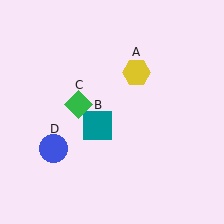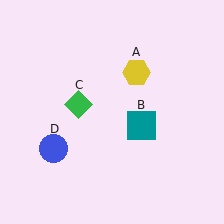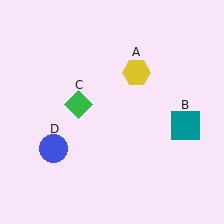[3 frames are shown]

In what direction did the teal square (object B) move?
The teal square (object B) moved right.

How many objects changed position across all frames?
1 object changed position: teal square (object B).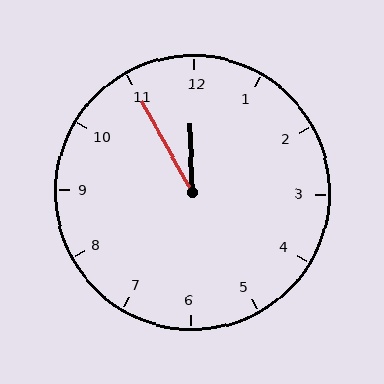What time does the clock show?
11:55.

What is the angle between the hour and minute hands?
Approximately 28 degrees.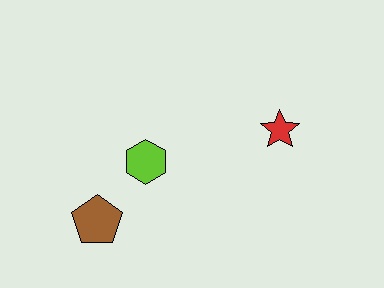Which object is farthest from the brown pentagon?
The red star is farthest from the brown pentagon.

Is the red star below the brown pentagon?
No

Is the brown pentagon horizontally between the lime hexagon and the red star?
No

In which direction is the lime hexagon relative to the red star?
The lime hexagon is to the left of the red star.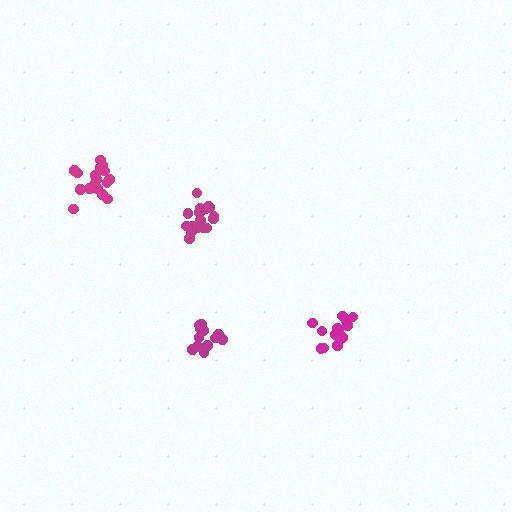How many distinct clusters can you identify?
There are 4 distinct clusters.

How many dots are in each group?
Group 1: 12 dots, Group 2: 18 dots, Group 3: 18 dots, Group 4: 13 dots (61 total).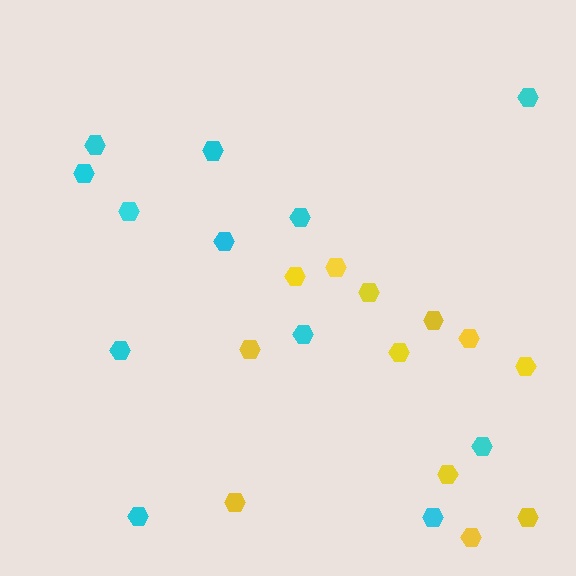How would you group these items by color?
There are 2 groups: one group of yellow hexagons (12) and one group of cyan hexagons (12).